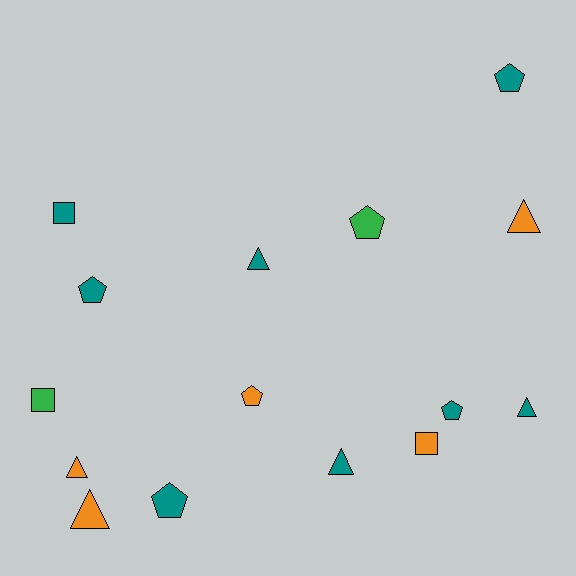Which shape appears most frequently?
Pentagon, with 6 objects.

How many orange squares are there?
There is 1 orange square.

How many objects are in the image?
There are 15 objects.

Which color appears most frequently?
Teal, with 8 objects.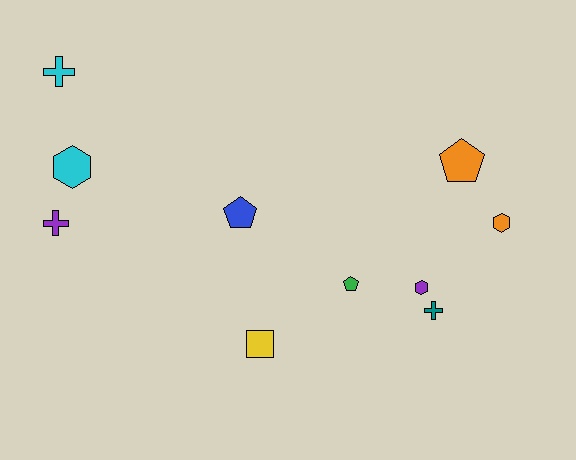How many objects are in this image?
There are 10 objects.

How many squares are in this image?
There is 1 square.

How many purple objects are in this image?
There are 2 purple objects.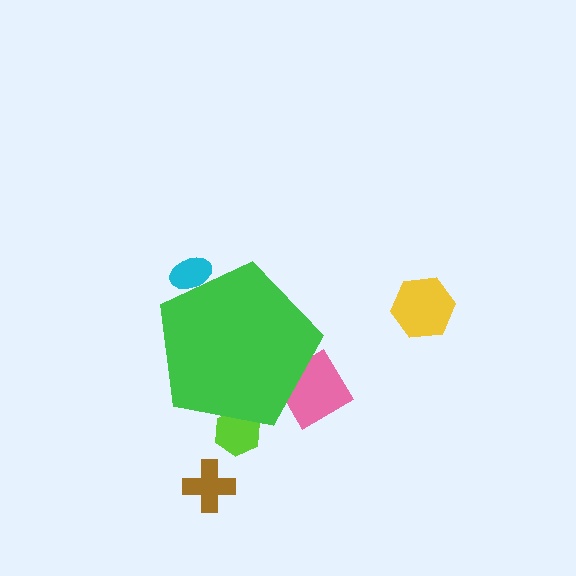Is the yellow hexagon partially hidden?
No, the yellow hexagon is fully visible.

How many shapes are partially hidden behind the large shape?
3 shapes are partially hidden.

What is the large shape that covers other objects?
A green pentagon.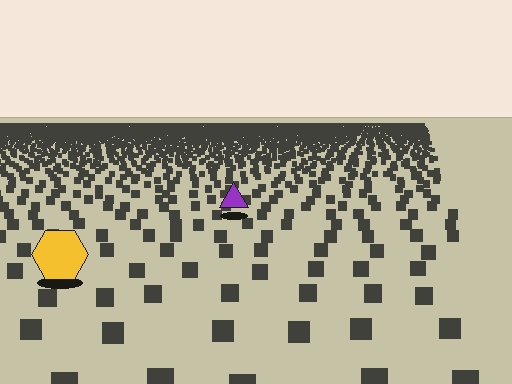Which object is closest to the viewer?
The yellow hexagon is closest. The texture marks near it are larger and more spread out.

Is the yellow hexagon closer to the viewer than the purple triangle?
Yes. The yellow hexagon is closer — you can tell from the texture gradient: the ground texture is coarser near it.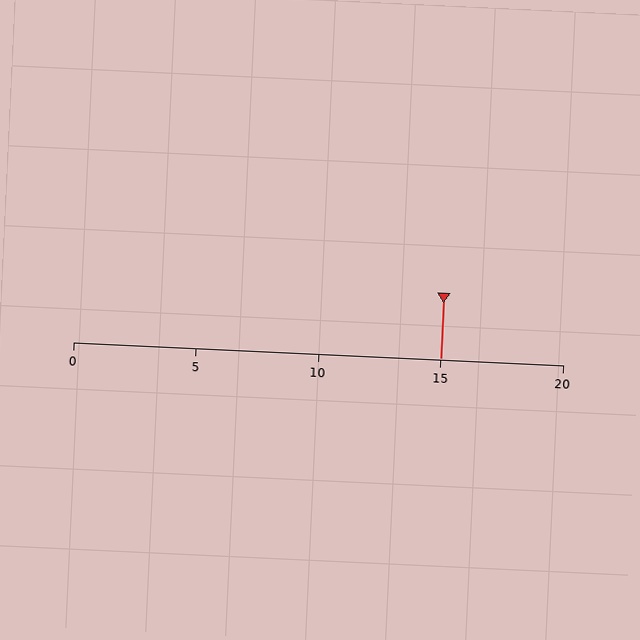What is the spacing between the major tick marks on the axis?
The major ticks are spaced 5 apart.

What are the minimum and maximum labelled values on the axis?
The axis runs from 0 to 20.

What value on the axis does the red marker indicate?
The marker indicates approximately 15.